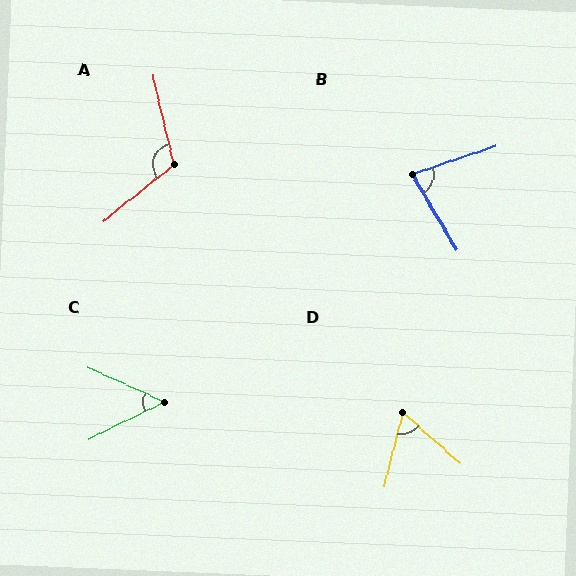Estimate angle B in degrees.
Approximately 78 degrees.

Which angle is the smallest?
C, at approximately 50 degrees.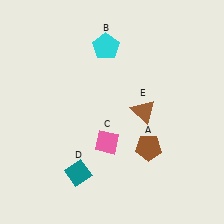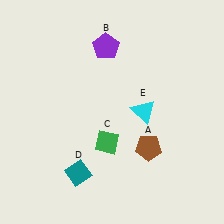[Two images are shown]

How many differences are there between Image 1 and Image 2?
There are 3 differences between the two images.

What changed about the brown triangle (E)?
In Image 1, E is brown. In Image 2, it changed to cyan.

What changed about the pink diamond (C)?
In Image 1, C is pink. In Image 2, it changed to green.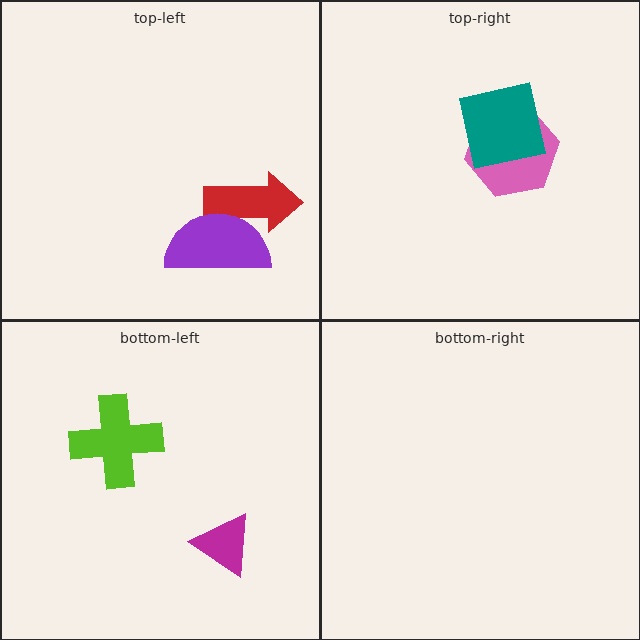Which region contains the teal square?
The top-right region.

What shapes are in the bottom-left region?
The magenta triangle, the lime cross.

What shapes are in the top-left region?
The red arrow, the purple semicircle.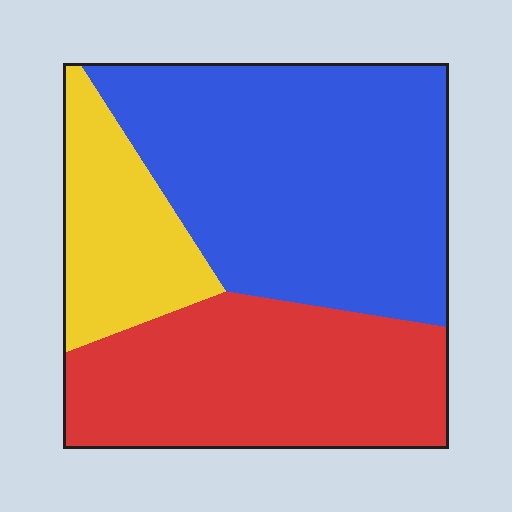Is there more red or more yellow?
Red.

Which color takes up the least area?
Yellow, at roughly 15%.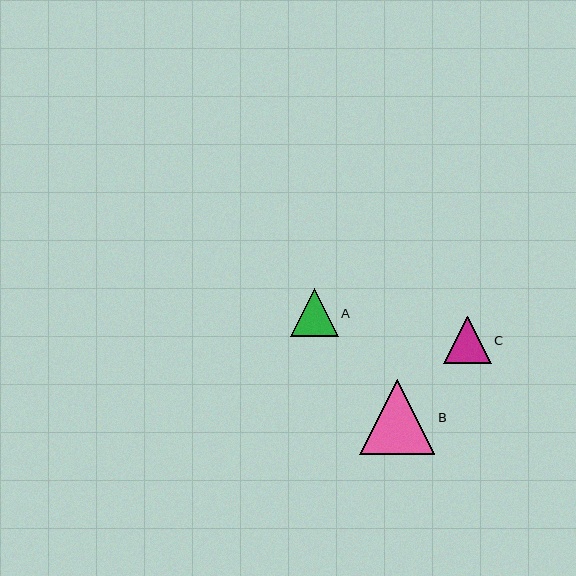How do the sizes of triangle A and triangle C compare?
Triangle A and triangle C are approximately the same size.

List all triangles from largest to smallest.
From largest to smallest: B, A, C.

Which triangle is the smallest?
Triangle C is the smallest with a size of approximately 47 pixels.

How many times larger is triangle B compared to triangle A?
Triangle B is approximately 1.6 times the size of triangle A.